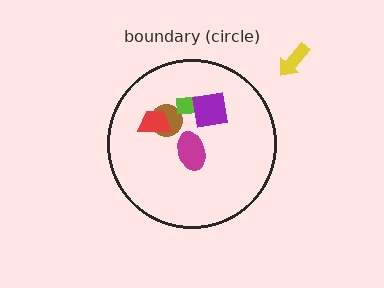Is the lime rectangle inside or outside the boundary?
Inside.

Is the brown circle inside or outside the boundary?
Inside.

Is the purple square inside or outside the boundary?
Inside.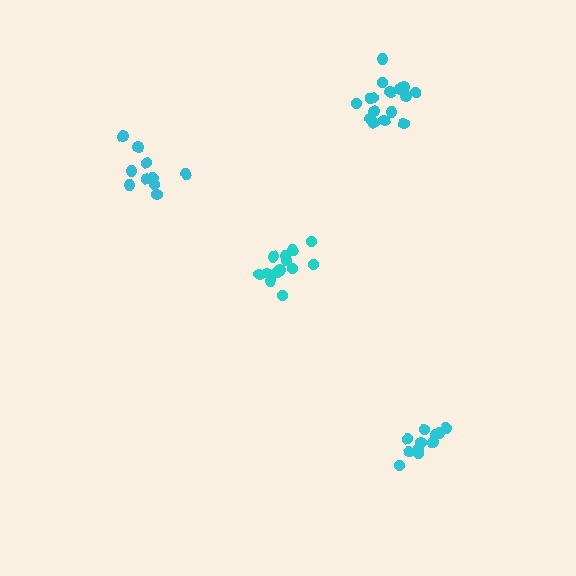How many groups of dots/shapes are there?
There are 4 groups.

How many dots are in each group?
Group 1: 16 dots, Group 2: 14 dots, Group 3: 11 dots, Group 4: 10 dots (51 total).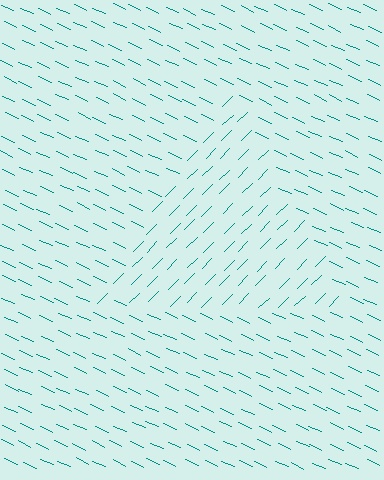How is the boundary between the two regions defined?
The boundary is defined purely by a change in line orientation (approximately 69 degrees difference). All lines are the same color and thickness.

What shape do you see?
I see a triangle.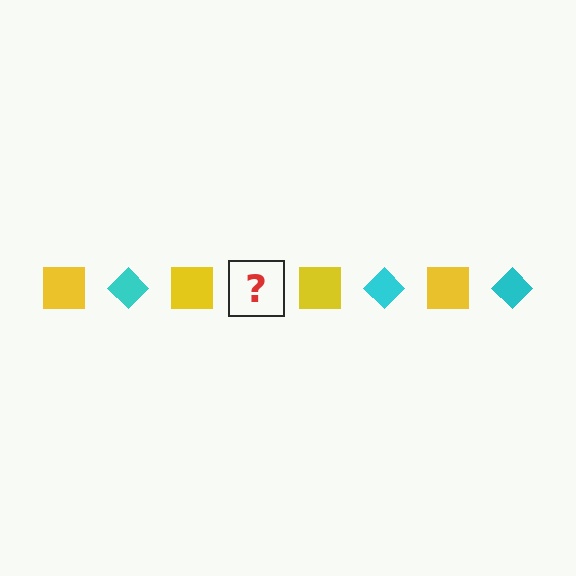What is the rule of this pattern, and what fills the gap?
The rule is that the pattern alternates between yellow square and cyan diamond. The gap should be filled with a cyan diamond.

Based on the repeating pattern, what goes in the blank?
The blank should be a cyan diamond.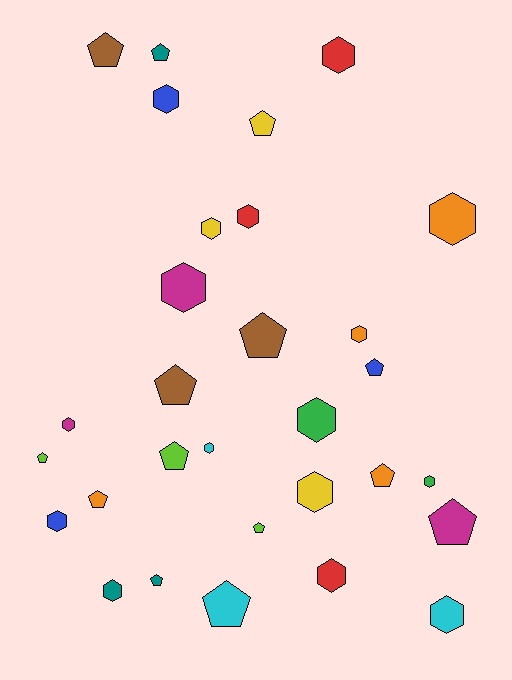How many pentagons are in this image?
There are 14 pentagons.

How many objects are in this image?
There are 30 objects.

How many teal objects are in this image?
There are 3 teal objects.